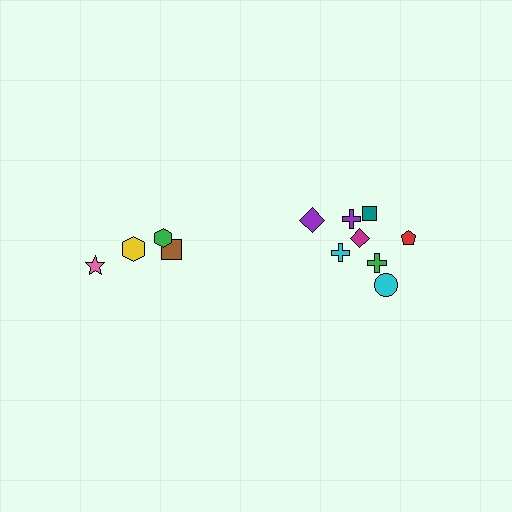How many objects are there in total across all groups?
There are 12 objects.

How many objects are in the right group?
There are 8 objects.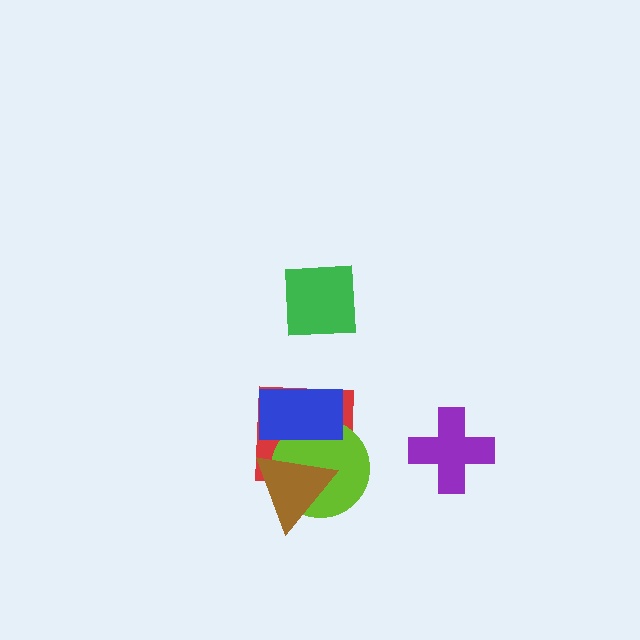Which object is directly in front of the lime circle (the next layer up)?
The blue rectangle is directly in front of the lime circle.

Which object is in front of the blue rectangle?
The brown triangle is in front of the blue rectangle.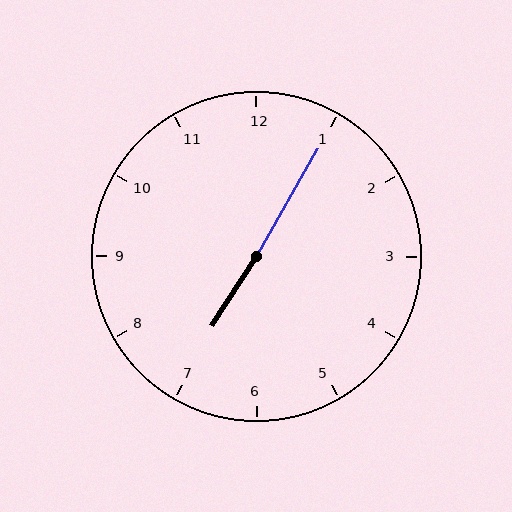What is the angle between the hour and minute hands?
Approximately 178 degrees.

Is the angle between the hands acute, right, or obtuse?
It is obtuse.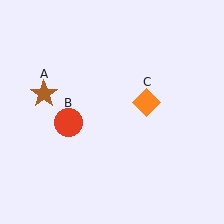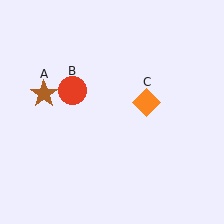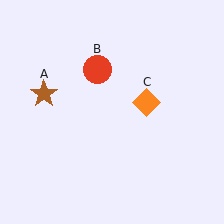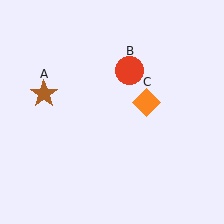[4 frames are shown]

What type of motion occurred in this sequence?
The red circle (object B) rotated clockwise around the center of the scene.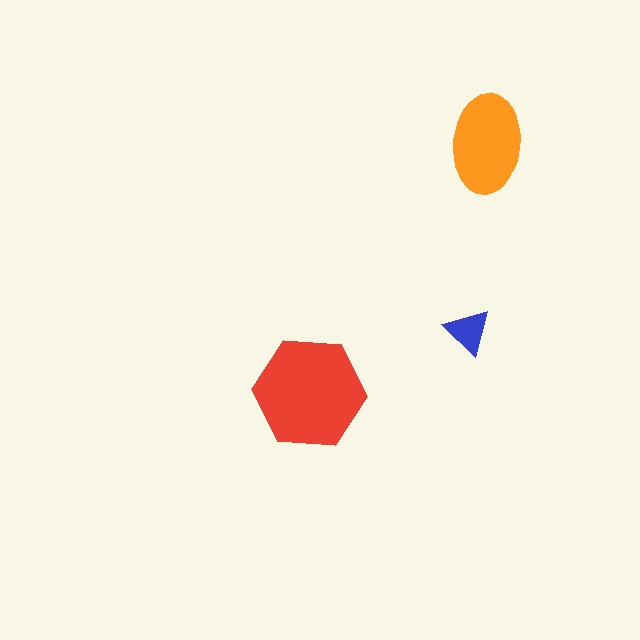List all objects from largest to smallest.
The red hexagon, the orange ellipse, the blue triangle.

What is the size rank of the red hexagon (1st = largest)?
1st.